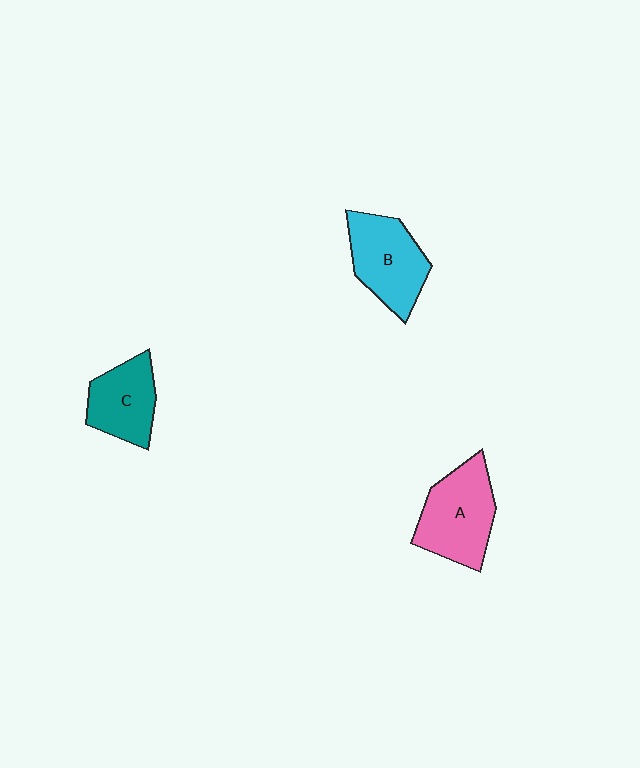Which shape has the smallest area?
Shape C (teal).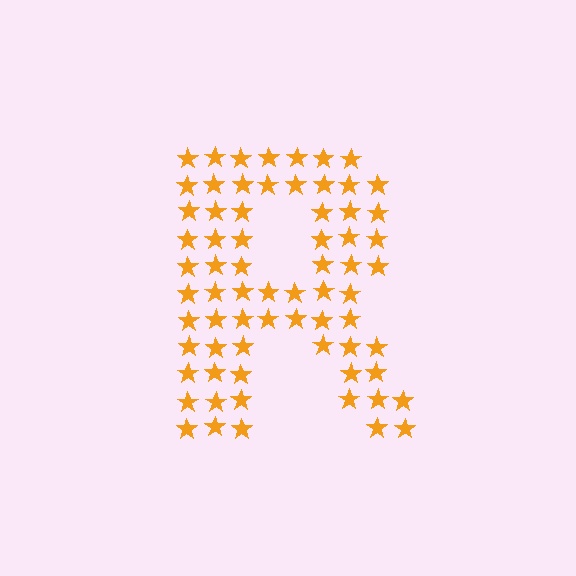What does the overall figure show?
The overall figure shows the letter R.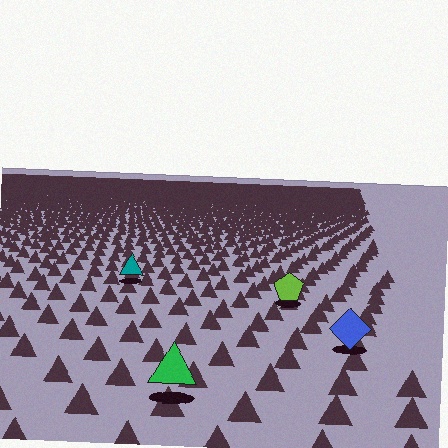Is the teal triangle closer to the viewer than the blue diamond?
No. The blue diamond is closer — you can tell from the texture gradient: the ground texture is coarser near it.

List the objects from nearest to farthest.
From nearest to farthest: the green triangle, the blue diamond, the lime pentagon, the teal triangle.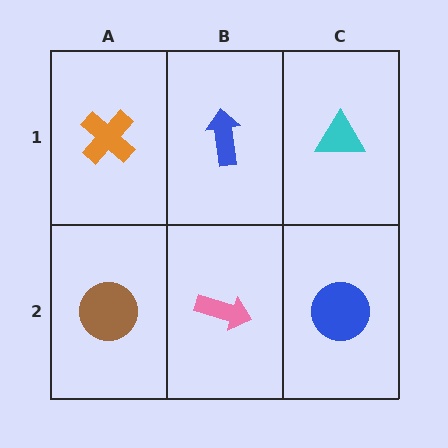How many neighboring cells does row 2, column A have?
2.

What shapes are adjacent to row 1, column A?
A brown circle (row 2, column A), a blue arrow (row 1, column B).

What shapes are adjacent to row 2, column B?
A blue arrow (row 1, column B), a brown circle (row 2, column A), a blue circle (row 2, column C).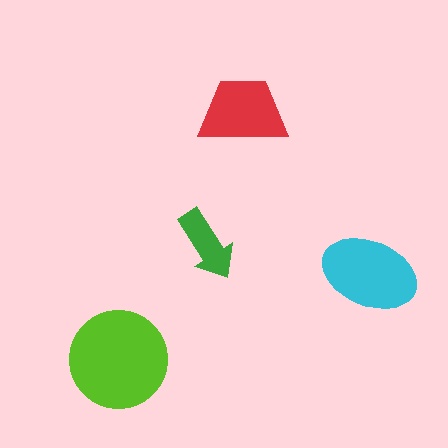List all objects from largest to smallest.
The lime circle, the cyan ellipse, the red trapezoid, the green arrow.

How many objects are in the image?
There are 4 objects in the image.